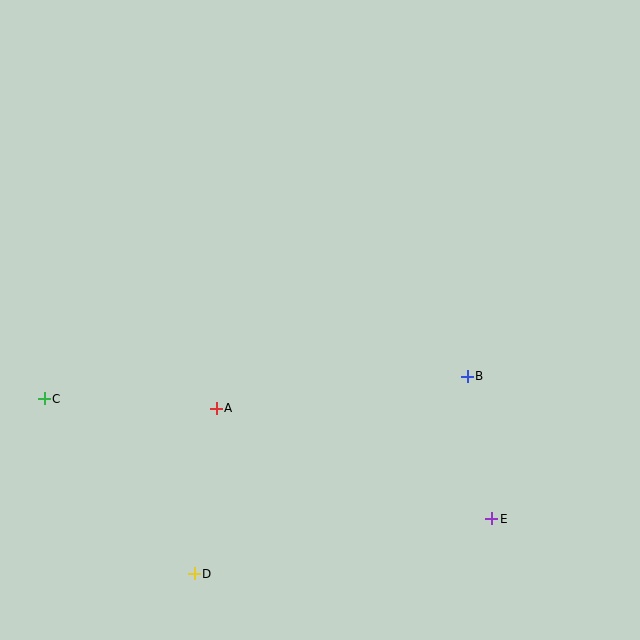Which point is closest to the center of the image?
Point A at (216, 408) is closest to the center.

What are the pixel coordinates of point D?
Point D is at (194, 574).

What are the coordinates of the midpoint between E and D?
The midpoint between E and D is at (343, 546).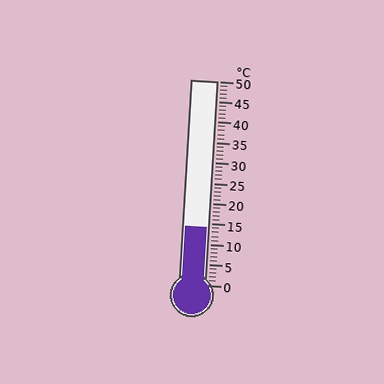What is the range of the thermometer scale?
The thermometer scale ranges from 0°C to 50°C.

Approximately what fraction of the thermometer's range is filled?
The thermometer is filled to approximately 30% of its range.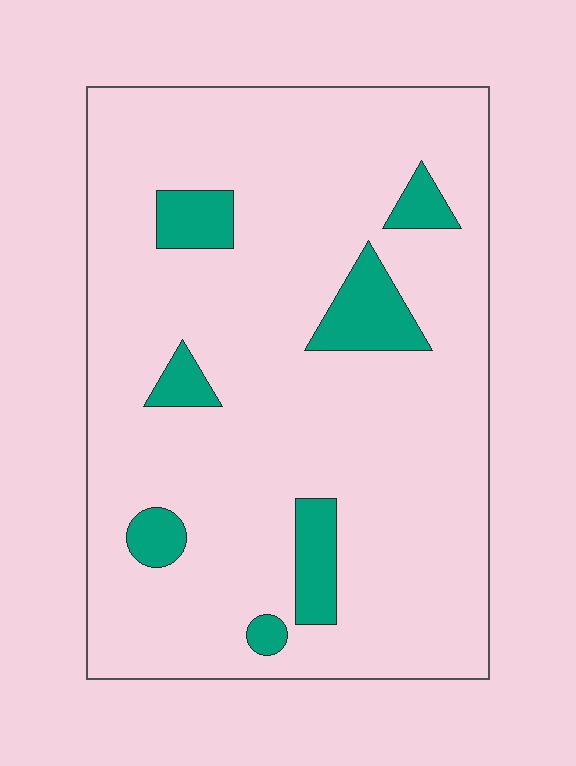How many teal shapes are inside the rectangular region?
7.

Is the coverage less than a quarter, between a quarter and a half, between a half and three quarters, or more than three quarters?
Less than a quarter.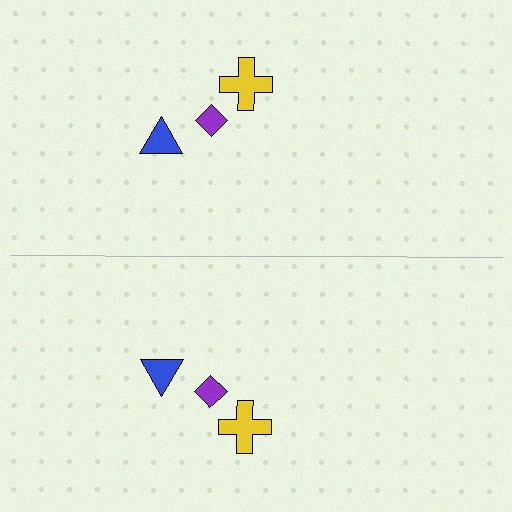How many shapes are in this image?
There are 6 shapes in this image.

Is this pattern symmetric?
Yes, this pattern has bilateral (reflection) symmetry.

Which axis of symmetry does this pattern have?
The pattern has a horizontal axis of symmetry running through the center of the image.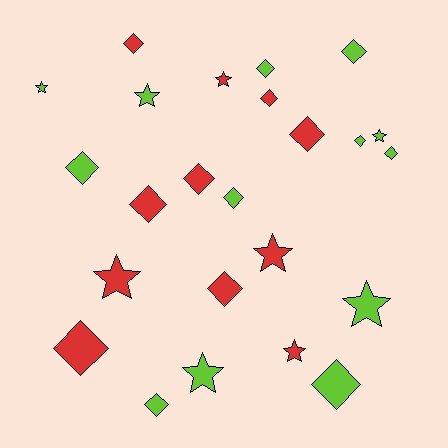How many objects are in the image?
There are 24 objects.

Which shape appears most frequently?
Diamond, with 15 objects.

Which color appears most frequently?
Lime, with 13 objects.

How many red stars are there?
There are 4 red stars.